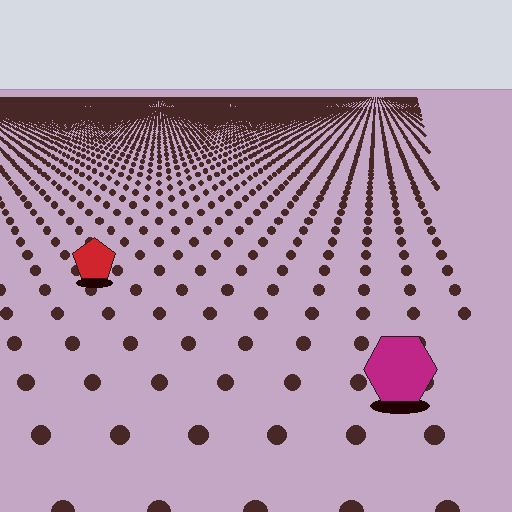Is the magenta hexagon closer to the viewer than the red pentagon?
Yes. The magenta hexagon is closer — you can tell from the texture gradient: the ground texture is coarser near it.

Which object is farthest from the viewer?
The red pentagon is farthest from the viewer. It appears smaller and the ground texture around it is denser.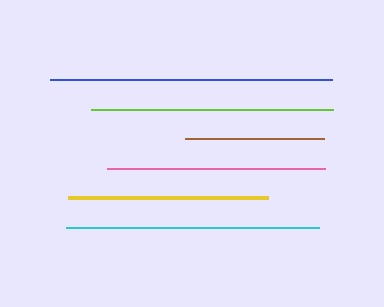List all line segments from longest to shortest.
From longest to shortest: blue, cyan, lime, pink, yellow, brown.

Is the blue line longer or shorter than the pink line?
The blue line is longer than the pink line.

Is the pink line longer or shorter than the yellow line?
The pink line is longer than the yellow line.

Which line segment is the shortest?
The brown line is the shortest at approximately 139 pixels.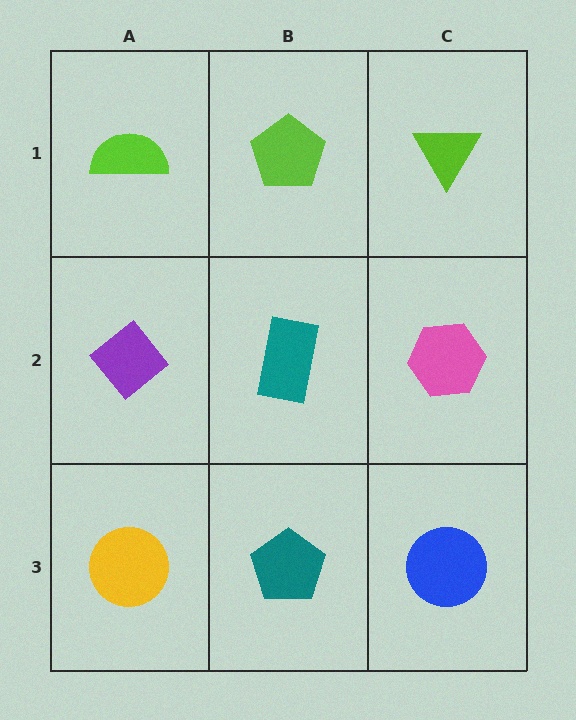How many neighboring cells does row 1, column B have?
3.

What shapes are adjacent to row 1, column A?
A purple diamond (row 2, column A), a lime pentagon (row 1, column B).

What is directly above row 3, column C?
A pink hexagon.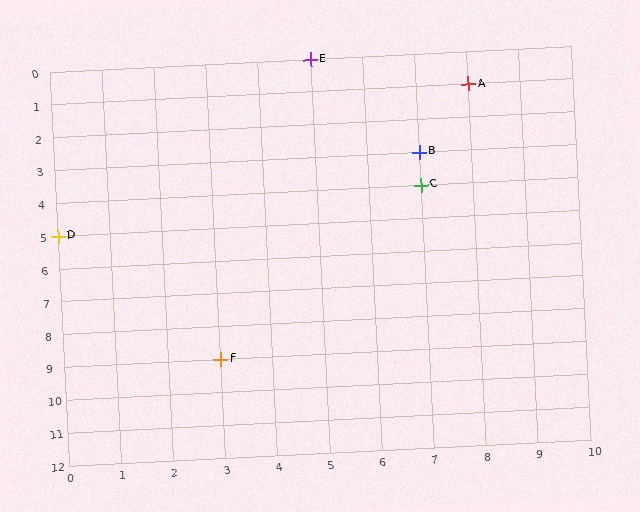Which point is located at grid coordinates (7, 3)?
Point B is at (7, 3).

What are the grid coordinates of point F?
Point F is at grid coordinates (3, 9).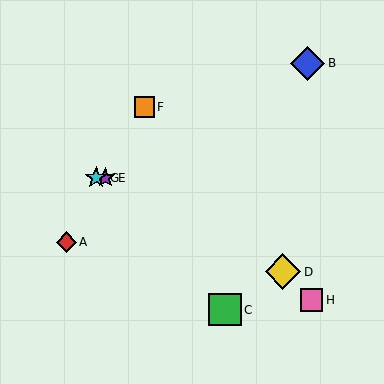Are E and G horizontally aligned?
Yes, both are at y≈178.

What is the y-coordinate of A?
Object A is at y≈242.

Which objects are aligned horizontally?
Objects E, G are aligned horizontally.